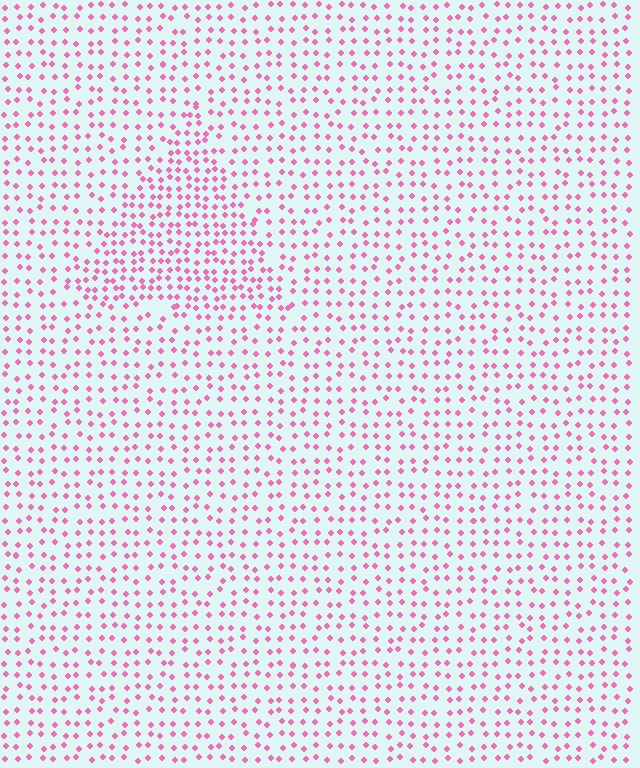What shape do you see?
I see a triangle.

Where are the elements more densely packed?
The elements are more densely packed inside the triangle boundary.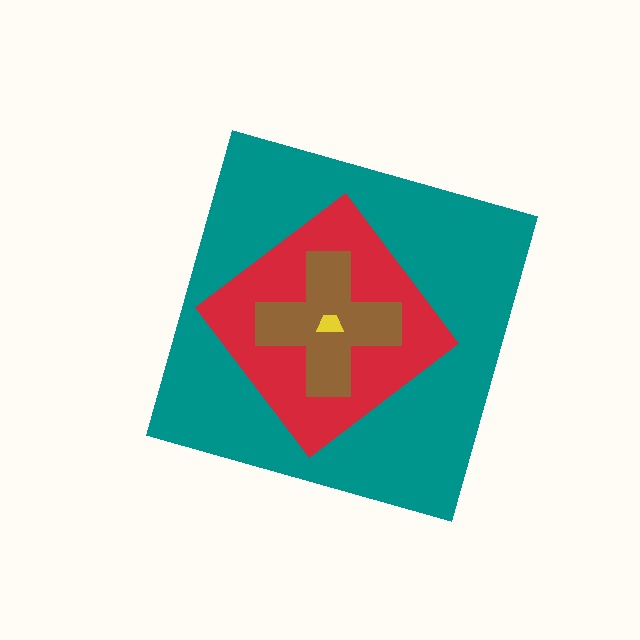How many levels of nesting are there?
4.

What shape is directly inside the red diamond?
The brown cross.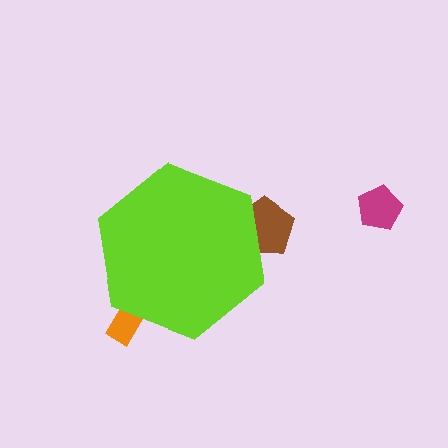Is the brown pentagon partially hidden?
Yes, the brown pentagon is partially hidden behind the lime hexagon.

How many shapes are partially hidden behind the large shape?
2 shapes are partially hidden.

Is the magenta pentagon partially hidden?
No, the magenta pentagon is fully visible.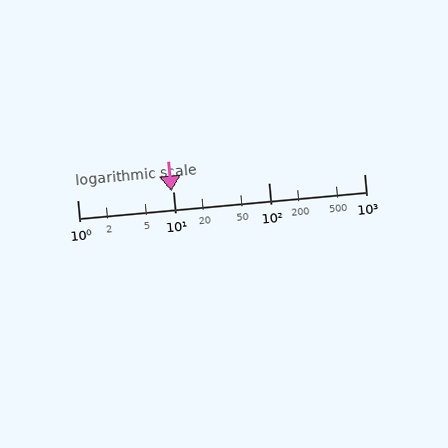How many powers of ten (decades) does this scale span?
The scale spans 3 decades, from 1 to 1000.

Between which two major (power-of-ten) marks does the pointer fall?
The pointer is between 1 and 10.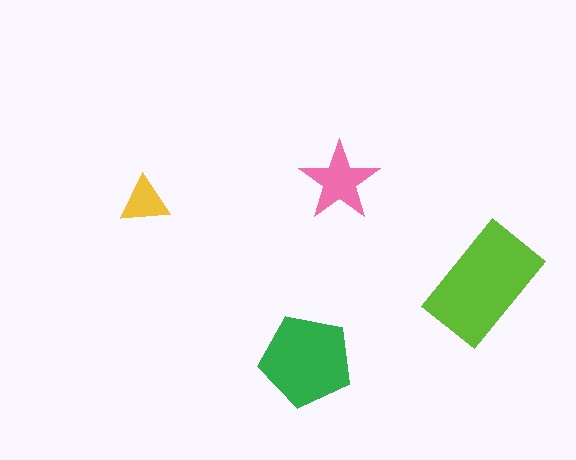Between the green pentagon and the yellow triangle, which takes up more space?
The green pentagon.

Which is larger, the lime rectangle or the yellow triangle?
The lime rectangle.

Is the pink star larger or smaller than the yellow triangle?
Larger.